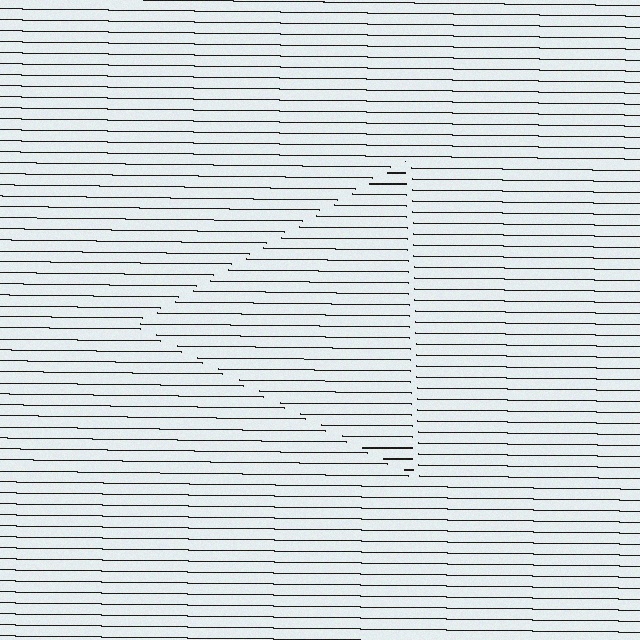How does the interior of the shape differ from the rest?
The interior of the shape contains the same grating, shifted by half a period — the contour is defined by the phase discontinuity where line-ends from the inner and outer gratings abut.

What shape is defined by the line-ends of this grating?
An illusory triangle. The interior of the shape contains the same grating, shifted by half a period — the contour is defined by the phase discontinuity where line-ends from the inner and outer gratings abut.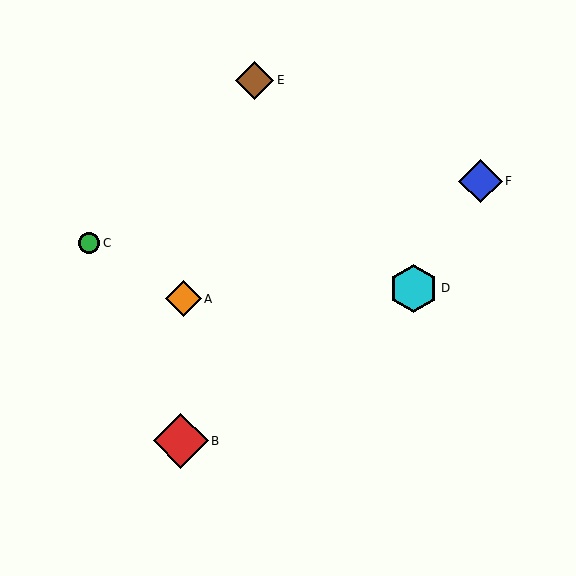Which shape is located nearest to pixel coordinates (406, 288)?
The cyan hexagon (labeled D) at (414, 288) is nearest to that location.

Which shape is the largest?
The red diamond (labeled B) is the largest.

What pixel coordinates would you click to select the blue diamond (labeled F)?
Click at (480, 181) to select the blue diamond F.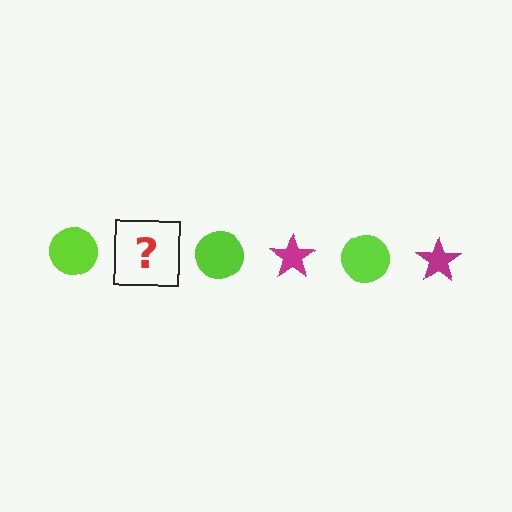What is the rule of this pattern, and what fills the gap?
The rule is that the pattern alternates between lime circle and magenta star. The gap should be filled with a magenta star.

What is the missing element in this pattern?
The missing element is a magenta star.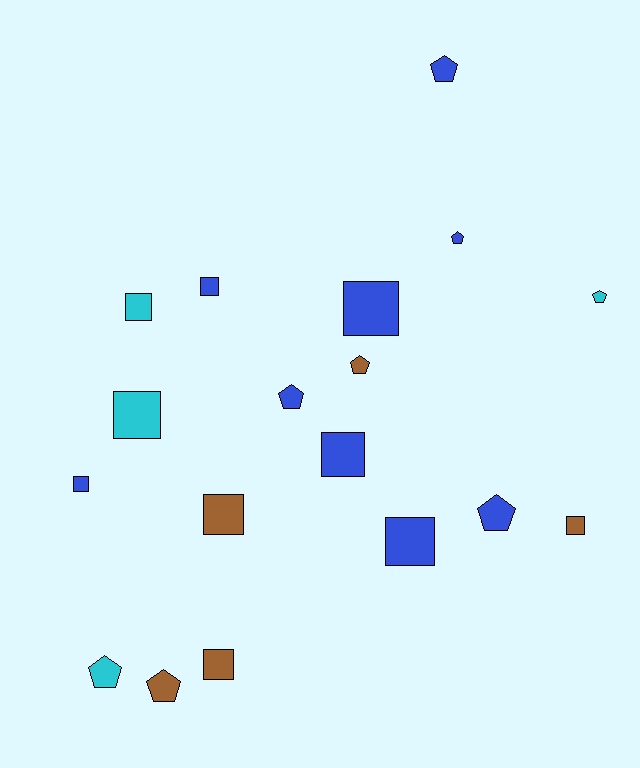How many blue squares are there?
There are 5 blue squares.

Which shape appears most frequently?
Square, with 10 objects.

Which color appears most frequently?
Blue, with 9 objects.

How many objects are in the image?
There are 18 objects.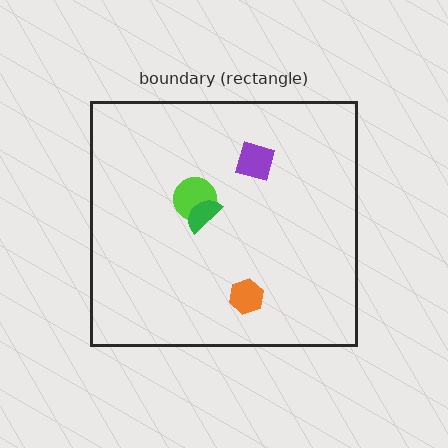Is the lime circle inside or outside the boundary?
Inside.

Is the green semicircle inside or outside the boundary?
Inside.